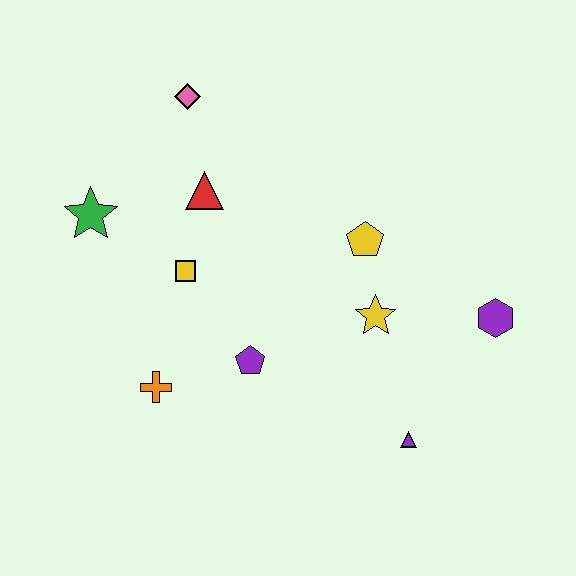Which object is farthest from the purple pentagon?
The pink diamond is farthest from the purple pentagon.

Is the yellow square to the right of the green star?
Yes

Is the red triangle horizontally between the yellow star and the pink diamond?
Yes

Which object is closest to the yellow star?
The yellow pentagon is closest to the yellow star.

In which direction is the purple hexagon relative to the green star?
The purple hexagon is to the right of the green star.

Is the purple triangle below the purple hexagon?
Yes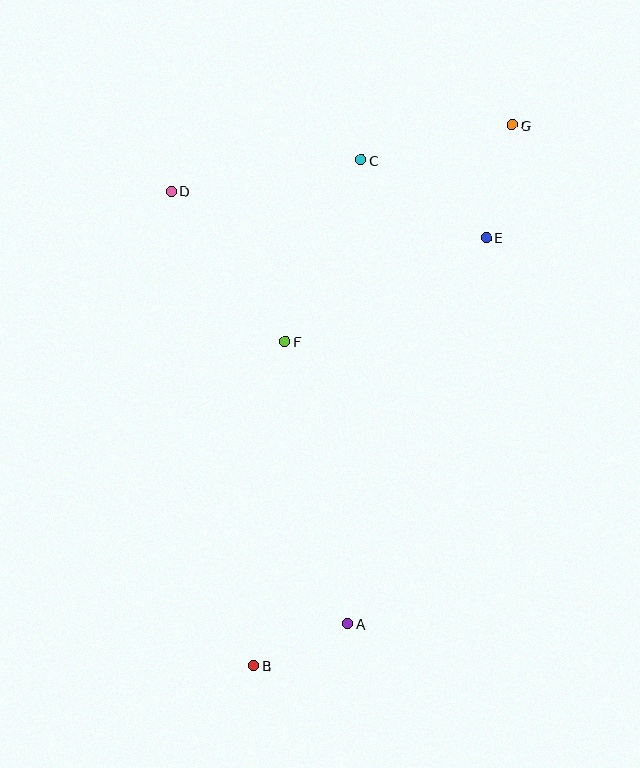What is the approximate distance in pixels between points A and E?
The distance between A and E is approximately 410 pixels.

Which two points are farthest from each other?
Points B and G are farthest from each other.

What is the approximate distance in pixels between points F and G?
The distance between F and G is approximately 314 pixels.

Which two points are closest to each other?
Points A and B are closest to each other.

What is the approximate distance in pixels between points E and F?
The distance between E and F is approximately 227 pixels.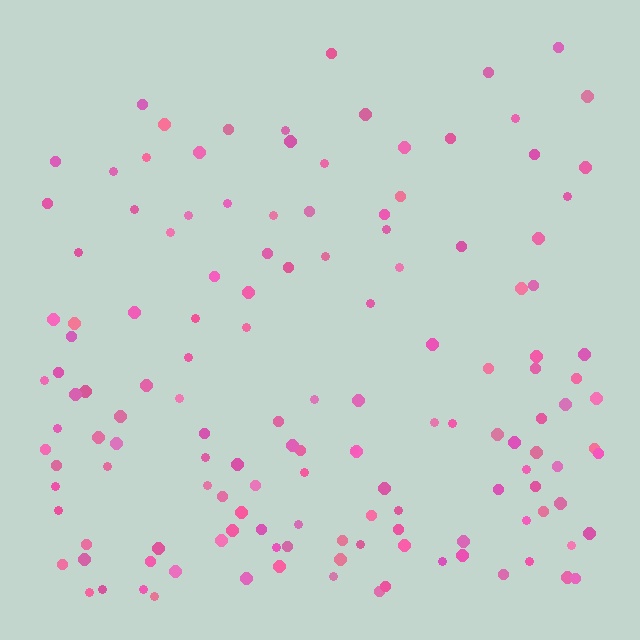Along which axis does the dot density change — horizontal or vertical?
Vertical.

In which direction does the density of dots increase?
From top to bottom, with the bottom side densest.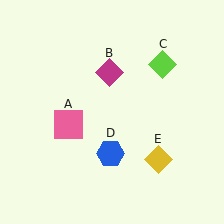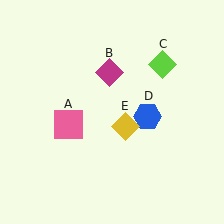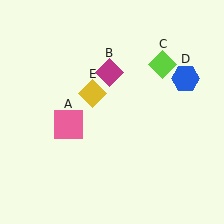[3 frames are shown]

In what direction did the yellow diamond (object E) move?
The yellow diamond (object E) moved up and to the left.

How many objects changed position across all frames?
2 objects changed position: blue hexagon (object D), yellow diamond (object E).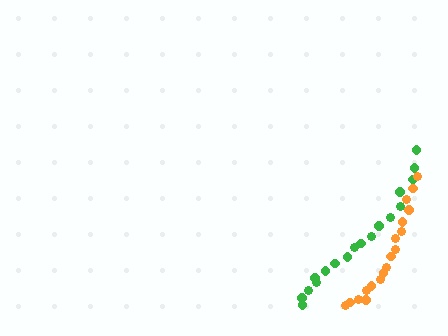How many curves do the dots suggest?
There are 2 distinct paths.